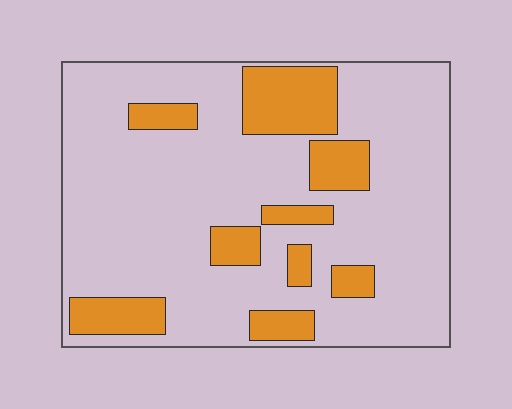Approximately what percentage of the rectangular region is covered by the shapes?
Approximately 20%.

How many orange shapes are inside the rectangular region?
9.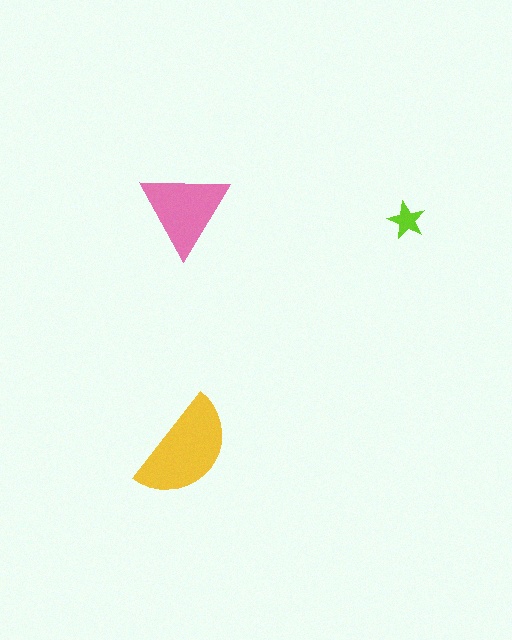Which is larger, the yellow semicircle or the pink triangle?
The yellow semicircle.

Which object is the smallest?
The lime star.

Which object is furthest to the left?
The pink triangle is leftmost.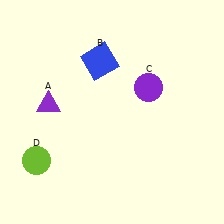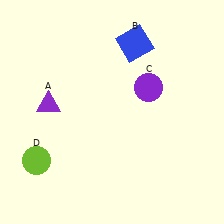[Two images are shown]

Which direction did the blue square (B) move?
The blue square (B) moved right.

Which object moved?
The blue square (B) moved right.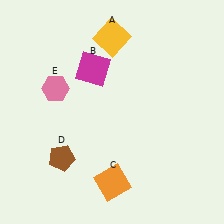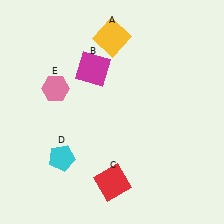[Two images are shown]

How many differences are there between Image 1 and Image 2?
There are 2 differences between the two images.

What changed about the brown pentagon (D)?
In Image 1, D is brown. In Image 2, it changed to cyan.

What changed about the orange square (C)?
In Image 1, C is orange. In Image 2, it changed to red.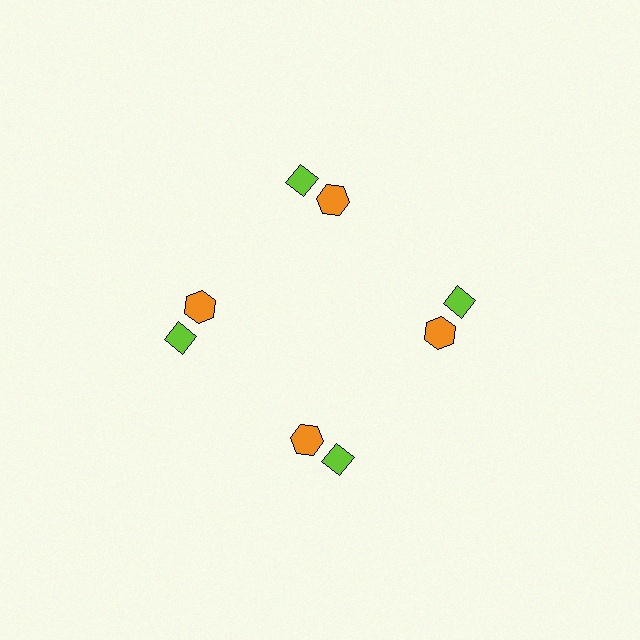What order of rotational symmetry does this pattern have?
This pattern has 4-fold rotational symmetry.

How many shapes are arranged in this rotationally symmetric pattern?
There are 8 shapes, arranged in 4 groups of 2.